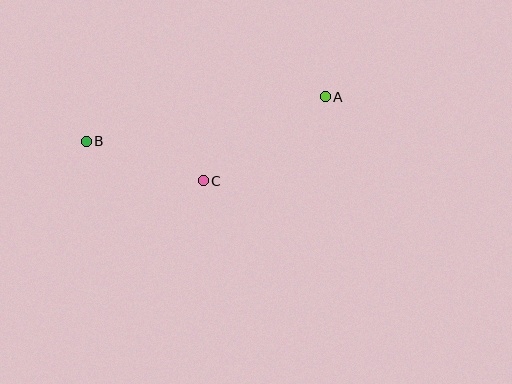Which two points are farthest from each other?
Points A and B are farthest from each other.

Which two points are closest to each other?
Points B and C are closest to each other.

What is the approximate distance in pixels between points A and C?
The distance between A and C is approximately 148 pixels.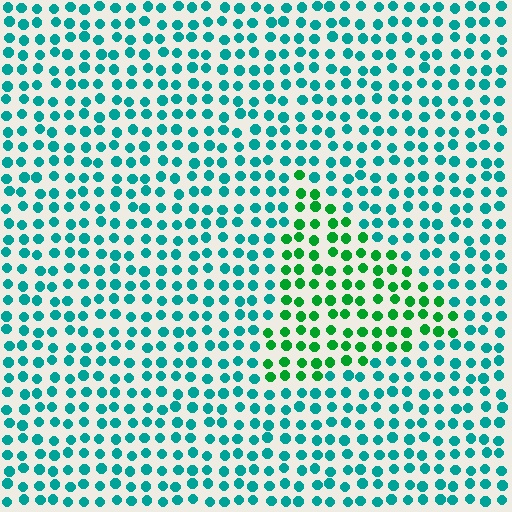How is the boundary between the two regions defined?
The boundary is defined purely by a slight shift in hue (about 42 degrees). Spacing, size, and orientation are identical on both sides.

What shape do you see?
I see a triangle.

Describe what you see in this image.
The image is filled with small teal elements in a uniform arrangement. A triangle-shaped region is visible where the elements are tinted to a slightly different hue, forming a subtle color boundary.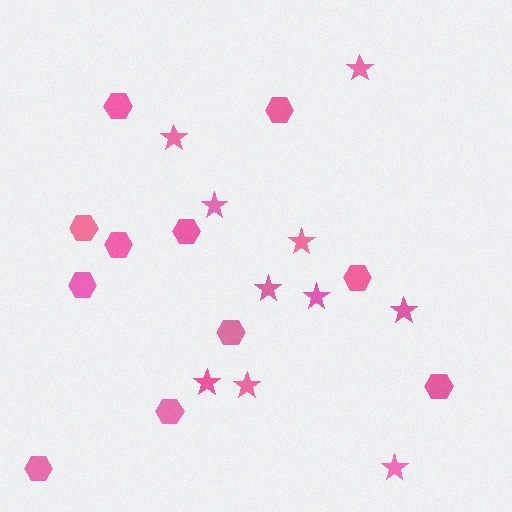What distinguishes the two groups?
There are 2 groups: one group of hexagons (11) and one group of stars (10).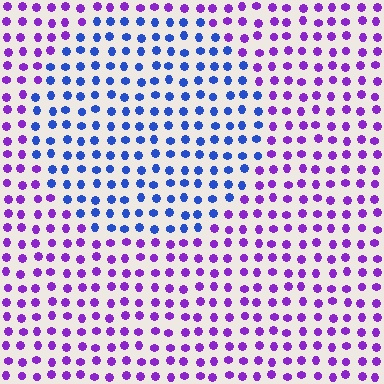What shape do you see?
I see a circle.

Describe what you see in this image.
The image is filled with small purple elements in a uniform arrangement. A circle-shaped region is visible where the elements are tinted to a slightly different hue, forming a subtle color boundary.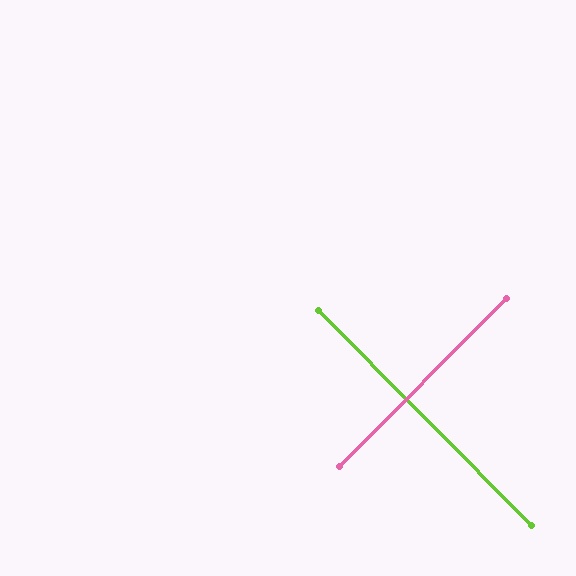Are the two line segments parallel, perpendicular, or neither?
Perpendicular — they meet at approximately 89°.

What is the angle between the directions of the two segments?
Approximately 89 degrees.